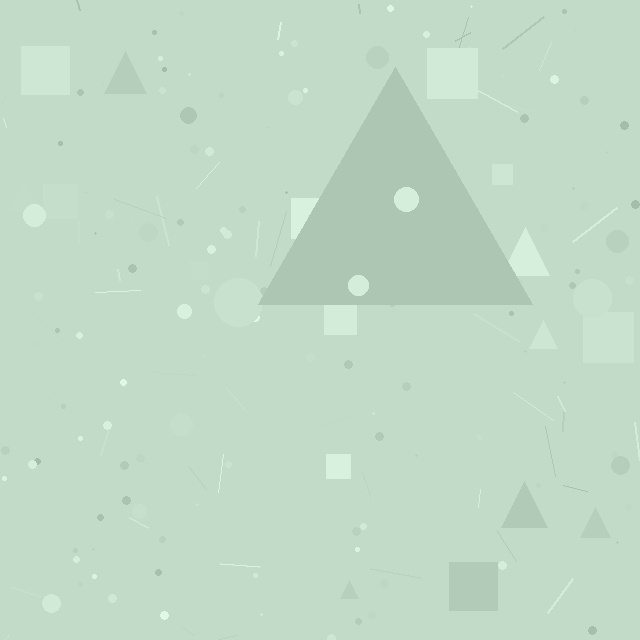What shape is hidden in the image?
A triangle is hidden in the image.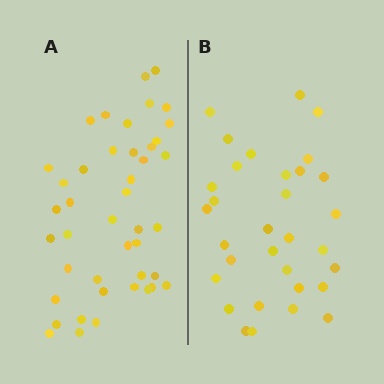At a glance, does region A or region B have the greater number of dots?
Region A (the left region) has more dots.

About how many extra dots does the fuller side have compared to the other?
Region A has roughly 12 or so more dots than region B.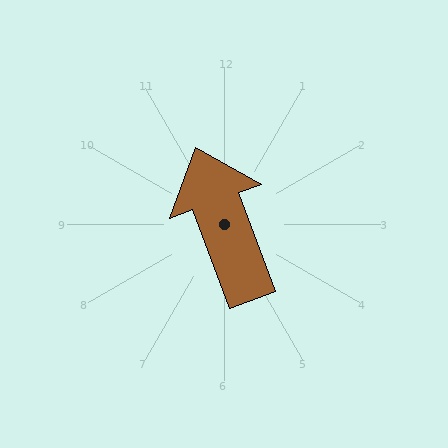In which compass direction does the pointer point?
North.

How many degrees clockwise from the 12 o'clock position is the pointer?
Approximately 340 degrees.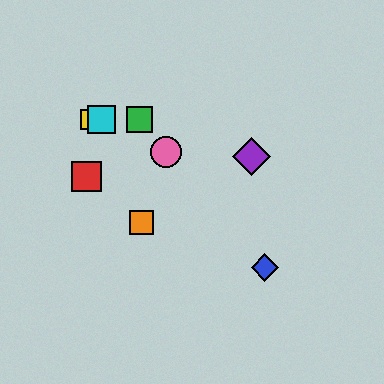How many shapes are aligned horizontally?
3 shapes (the green square, the yellow square, the cyan square) are aligned horizontally.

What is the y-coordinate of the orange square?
The orange square is at y≈223.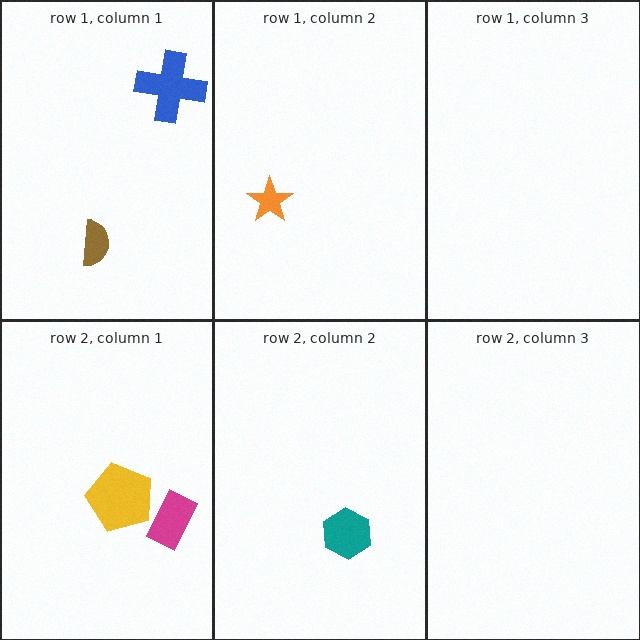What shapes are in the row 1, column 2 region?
The orange star.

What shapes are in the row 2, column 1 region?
The yellow pentagon, the magenta rectangle.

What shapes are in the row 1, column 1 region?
The blue cross, the brown semicircle.